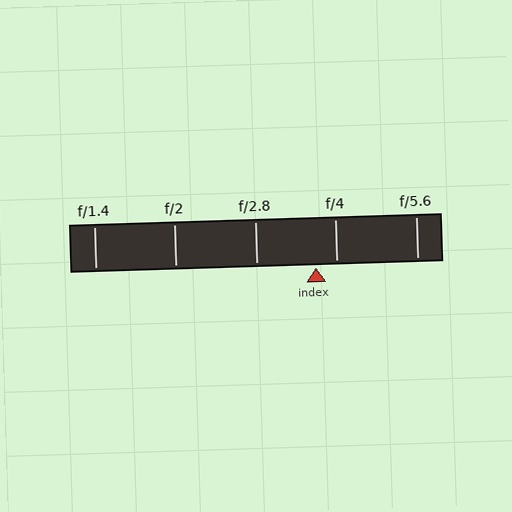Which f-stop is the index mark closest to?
The index mark is closest to f/4.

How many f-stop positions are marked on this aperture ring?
There are 5 f-stop positions marked.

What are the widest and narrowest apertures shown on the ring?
The widest aperture shown is f/1.4 and the narrowest is f/5.6.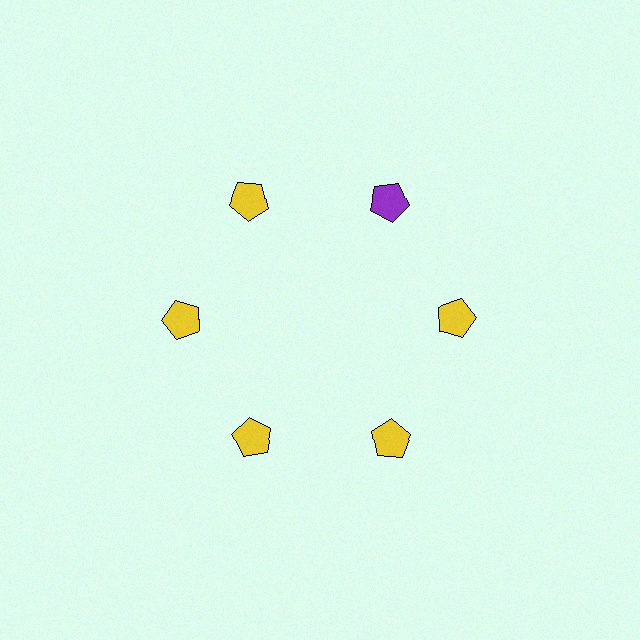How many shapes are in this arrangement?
There are 6 shapes arranged in a ring pattern.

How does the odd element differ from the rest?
It has a different color: purple instead of yellow.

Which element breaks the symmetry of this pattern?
The purple pentagon at roughly the 1 o'clock position breaks the symmetry. All other shapes are yellow pentagons.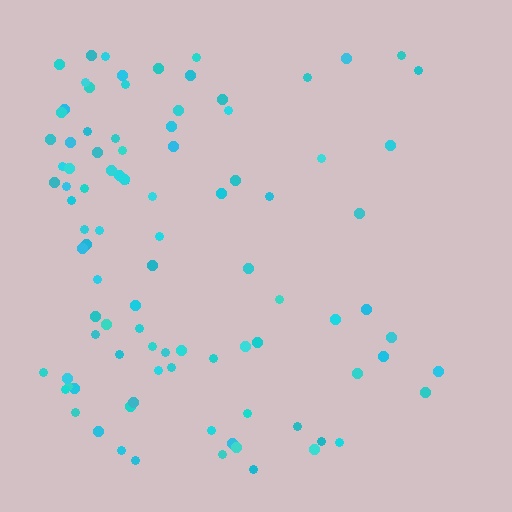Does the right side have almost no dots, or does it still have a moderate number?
Still a moderate number, just noticeably fewer than the left.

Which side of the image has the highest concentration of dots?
The left.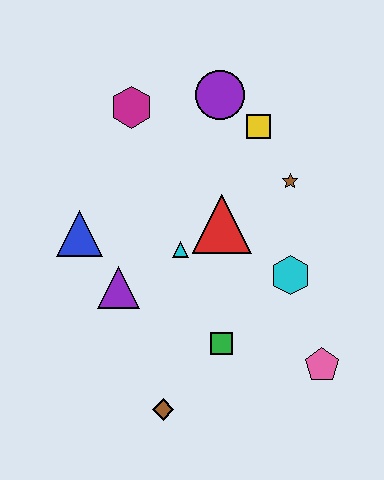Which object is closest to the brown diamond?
The green square is closest to the brown diamond.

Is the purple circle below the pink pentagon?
No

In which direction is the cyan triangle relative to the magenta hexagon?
The cyan triangle is below the magenta hexagon.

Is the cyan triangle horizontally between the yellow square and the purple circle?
No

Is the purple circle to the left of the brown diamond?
No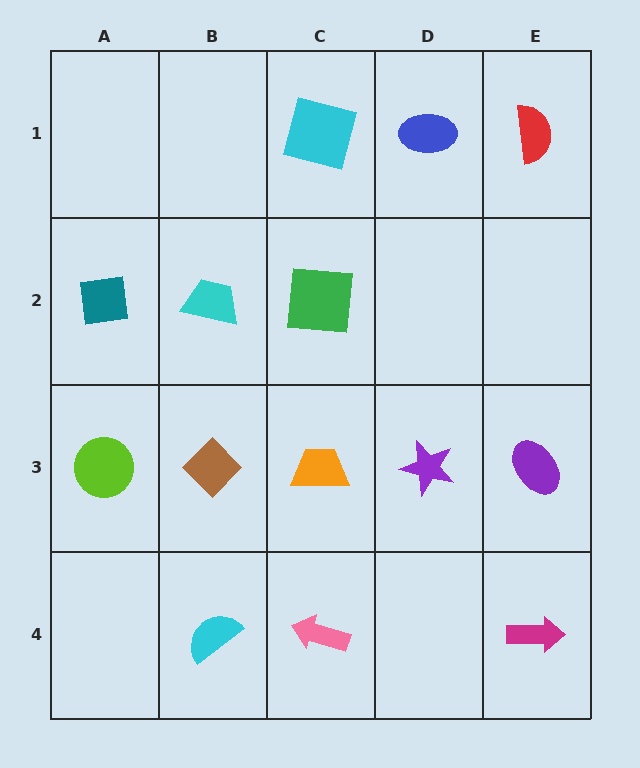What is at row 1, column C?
A cyan square.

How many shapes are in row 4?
3 shapes.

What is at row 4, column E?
A magenta arrow.